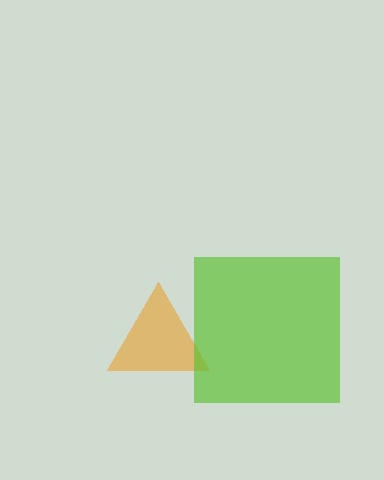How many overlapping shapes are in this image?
There are 2 overlapping shapes in the image.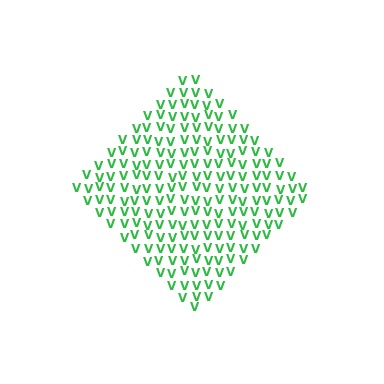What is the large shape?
The large shape is a diamond.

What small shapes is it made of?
It is made of small letter V's.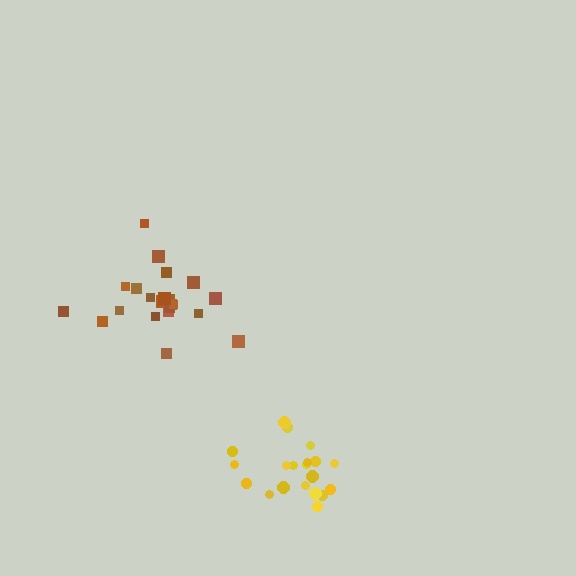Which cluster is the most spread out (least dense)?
Brown.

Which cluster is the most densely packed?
Yellow.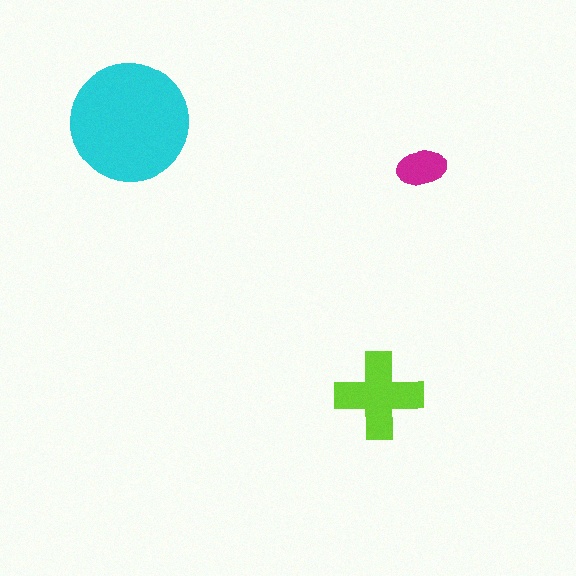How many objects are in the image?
There are 3 objects in the image.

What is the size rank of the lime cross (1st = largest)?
2nd.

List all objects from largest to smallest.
The cyan circle, the lime cross, the magenta ellipse.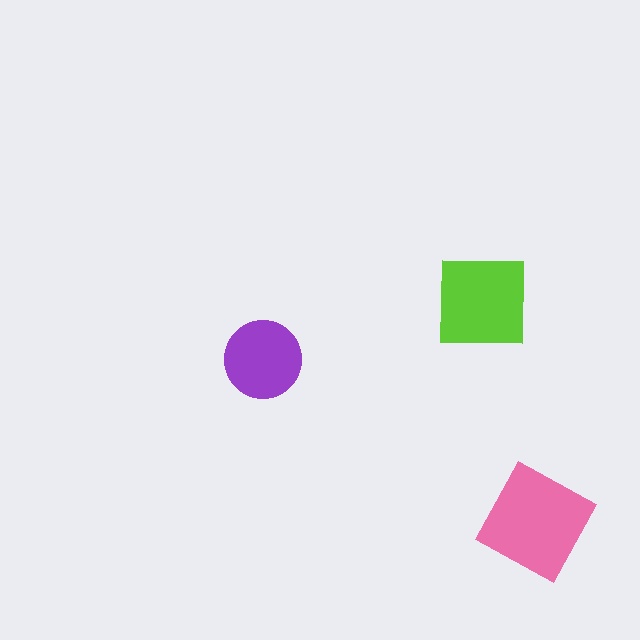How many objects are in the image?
There are 3 objects in the image.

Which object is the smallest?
The purple circle.